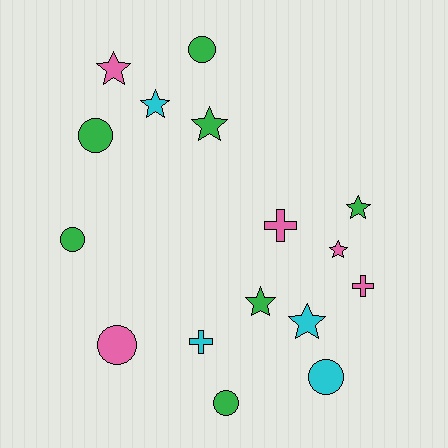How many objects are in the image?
There are 16 objects.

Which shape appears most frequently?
Star, with 7 objects.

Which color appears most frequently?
Green, with 7 objects.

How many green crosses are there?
There are no green crosses.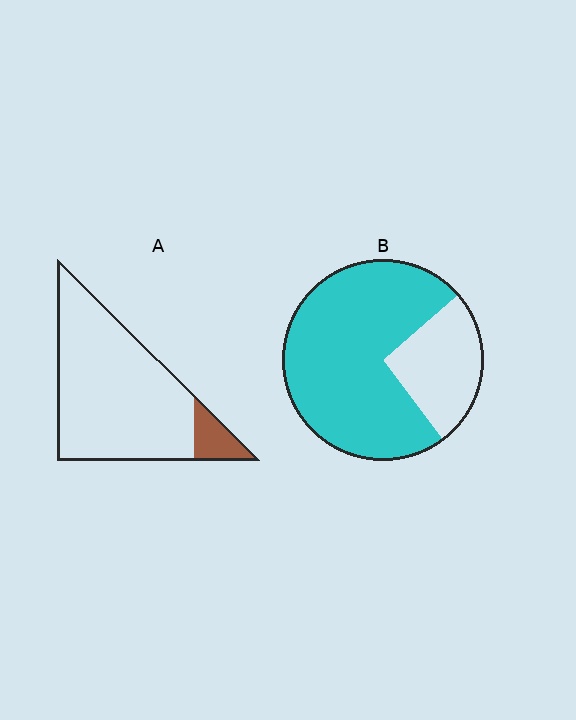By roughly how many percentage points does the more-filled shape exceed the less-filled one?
By roughly 65 percentage points (B over A).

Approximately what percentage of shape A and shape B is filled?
A is approximately 10% and B is approximately 75%.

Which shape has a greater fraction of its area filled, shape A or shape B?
Shape B.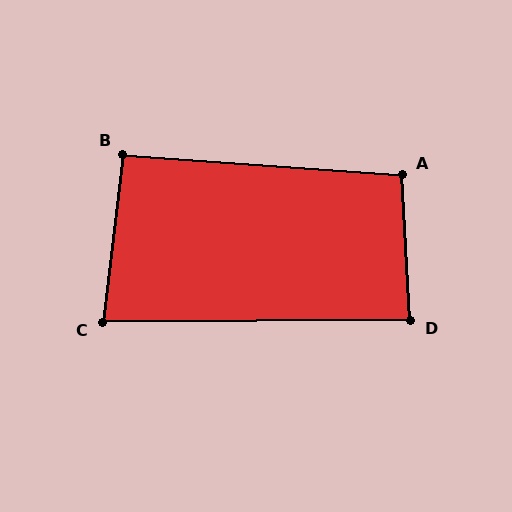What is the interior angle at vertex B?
Approximately 93 degrees (approximately right).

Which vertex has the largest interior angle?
A, at approximately 97 degrees.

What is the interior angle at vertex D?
Approximately 87 degrees (approximately right).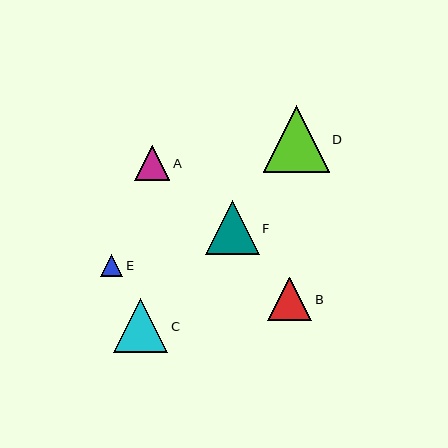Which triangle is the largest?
Triangle D is the largest with a size of approximately 66 pixels.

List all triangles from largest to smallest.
From largest to smallest: D, F, C, B, A, E.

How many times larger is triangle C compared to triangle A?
Triangle C is approximately 1.5 times the size of triangle A.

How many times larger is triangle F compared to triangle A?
Triangle F is approximately 1.5 times the size of triangle A.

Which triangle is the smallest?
Triangle E is the smallest with a size of approximately 22 pixels.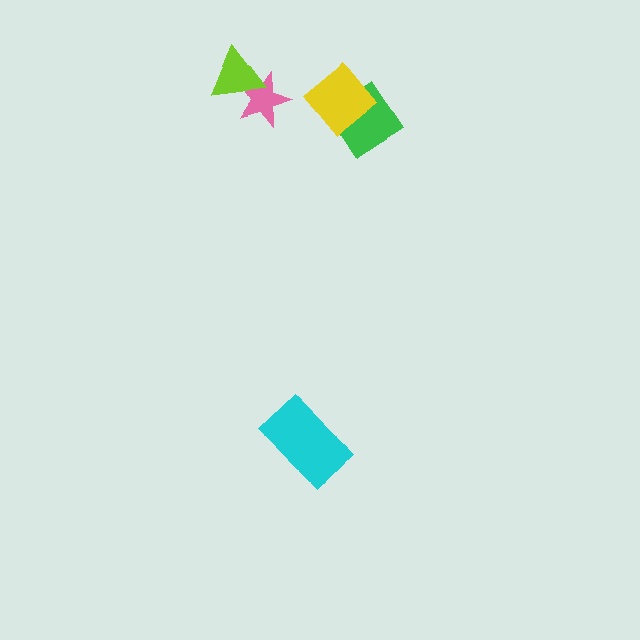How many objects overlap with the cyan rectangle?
0 objects overlap with the cyan rectangle.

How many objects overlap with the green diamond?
1 object overlaps with the green diamond.